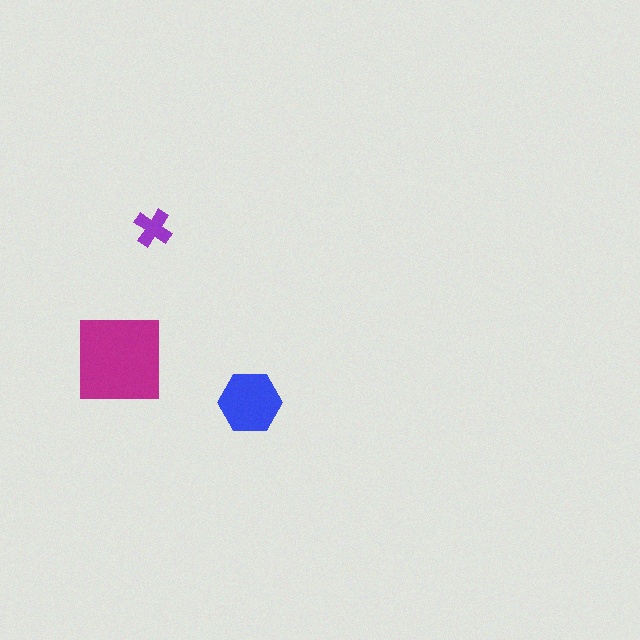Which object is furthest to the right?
The blue hexagon is rightmost.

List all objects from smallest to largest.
The purple cross, the blue hexagon, the magenta square.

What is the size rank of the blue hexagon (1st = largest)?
2nd.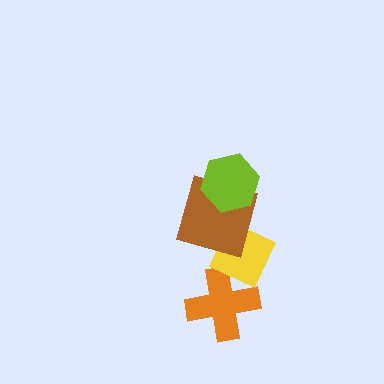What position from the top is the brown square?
The brown square is 2nd from the top.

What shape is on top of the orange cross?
The yellow diamond is on top of the orange cross.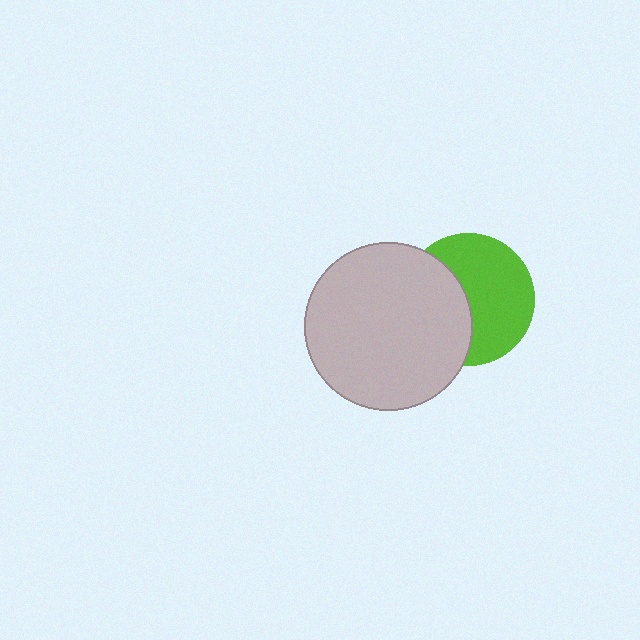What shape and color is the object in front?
The object in front is a light gray circle.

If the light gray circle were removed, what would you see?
You would see the complete lime circle.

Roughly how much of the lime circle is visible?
About half of it is visible (roughly 58%).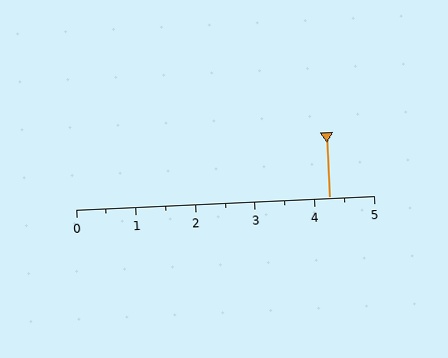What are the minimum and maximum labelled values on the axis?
The axis runs from 0 to 5.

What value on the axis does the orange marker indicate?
The marker indicates approximately 4.2.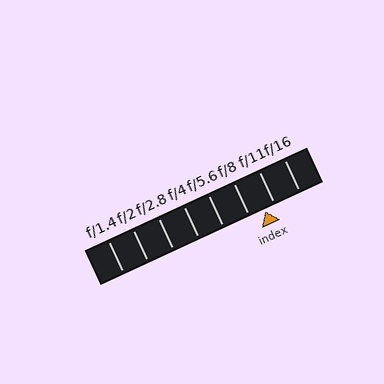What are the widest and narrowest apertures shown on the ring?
The widest aperture shown is f/1.4 and the narrowest is f/16.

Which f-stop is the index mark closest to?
The index mark is closest to f/11.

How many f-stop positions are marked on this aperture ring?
There are 8 f-stop positions marked.